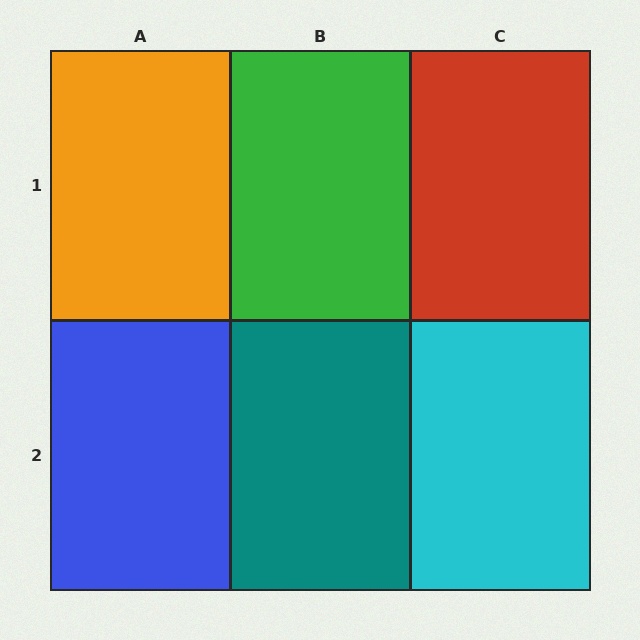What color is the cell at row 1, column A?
Orange.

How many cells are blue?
1 cell is blue.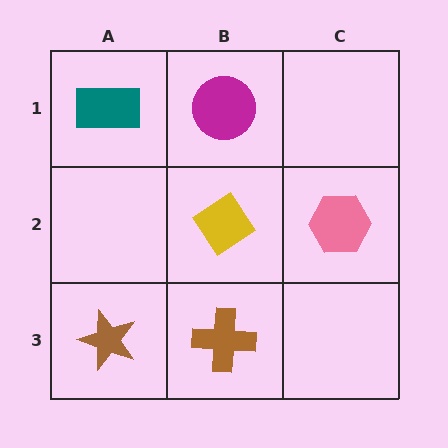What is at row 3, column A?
A brown star.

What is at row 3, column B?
A brown cross.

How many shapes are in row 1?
2 shapes.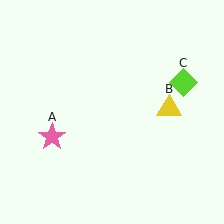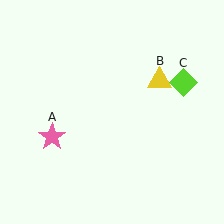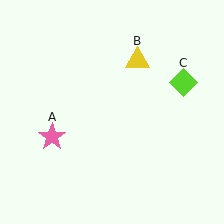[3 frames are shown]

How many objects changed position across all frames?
1 object changed position: yellow triangle (object B).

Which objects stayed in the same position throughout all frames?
Pink star (object A) and lime diamond (object C) remained stationary.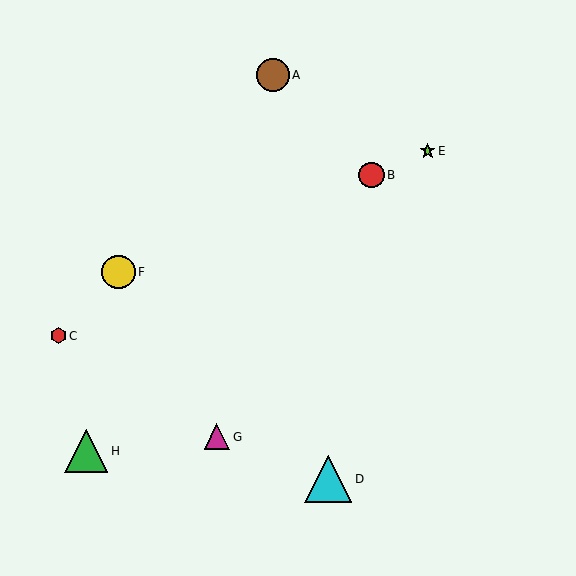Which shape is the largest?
The cyan triangle (labeled D) is the largest.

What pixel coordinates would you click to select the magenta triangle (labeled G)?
Click at (217, 437) to select the magenta triangle G.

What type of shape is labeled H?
Shape H is a green triangle.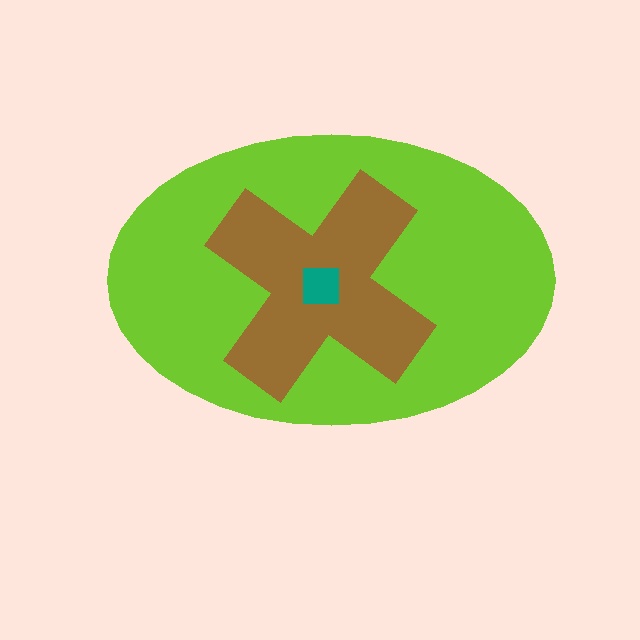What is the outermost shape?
The lime ellipse.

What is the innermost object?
The teal square.